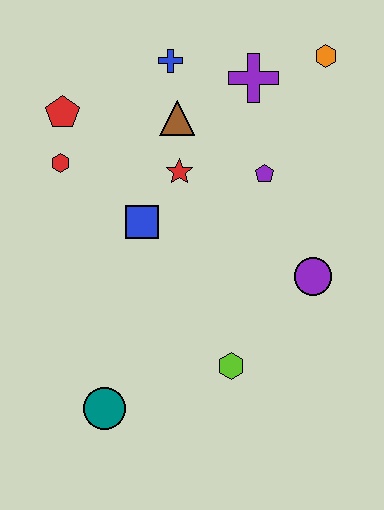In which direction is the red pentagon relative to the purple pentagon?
The red pentagon is to the left of the purple pentagon.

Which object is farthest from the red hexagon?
The orange hexagon is farthest from the red hexagon.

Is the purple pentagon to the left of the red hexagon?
No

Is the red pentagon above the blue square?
Yes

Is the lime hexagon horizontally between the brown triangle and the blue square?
No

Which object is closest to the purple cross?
The orange hexagon is closest to the purple cross.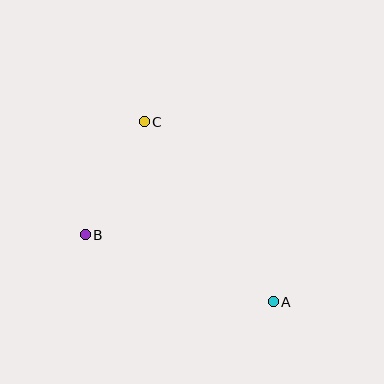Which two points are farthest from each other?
Points A and C are farthest from each other.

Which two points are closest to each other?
Points B and C are closest to each other.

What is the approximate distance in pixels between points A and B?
The distance between A and B is approximately 199 pixels.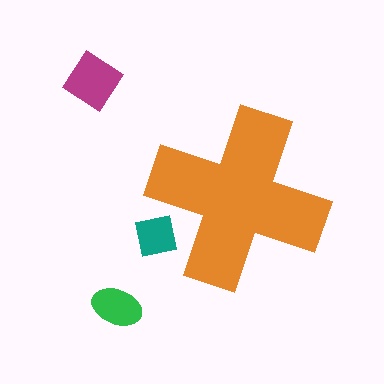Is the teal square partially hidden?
Yes, the teal square is partially hidden behind the orange cross.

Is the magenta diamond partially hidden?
No, the magenta diamond is fully visible.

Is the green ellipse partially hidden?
No, the green ellipse is fully visible.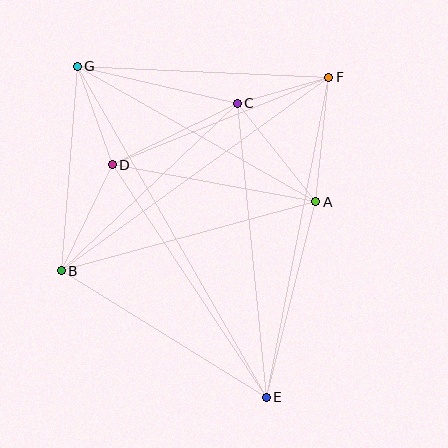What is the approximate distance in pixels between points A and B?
The distance between A and B is approximately 263 pixels.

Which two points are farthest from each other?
Points E and G are farthest from each other.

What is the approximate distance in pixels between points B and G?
The distance between B and G is approximately 205 pixels.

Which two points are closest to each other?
Points C and F are closest to each other.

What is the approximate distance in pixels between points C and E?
The distance between C and E is approximately 295 pixels.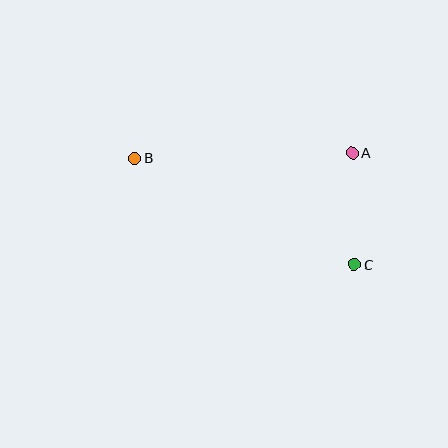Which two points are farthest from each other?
Points B and C are farthest from each other.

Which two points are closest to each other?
Points A and C are closest to each other.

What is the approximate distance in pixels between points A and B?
The distance between A and B is approximately 217 pixels.